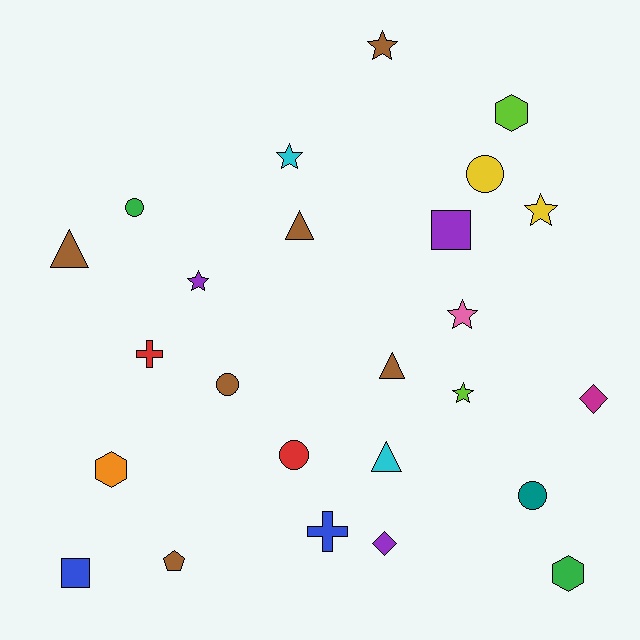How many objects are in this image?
There are 25 objects.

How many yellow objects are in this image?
There are 2 yellow objects.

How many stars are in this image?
There are 6 stars.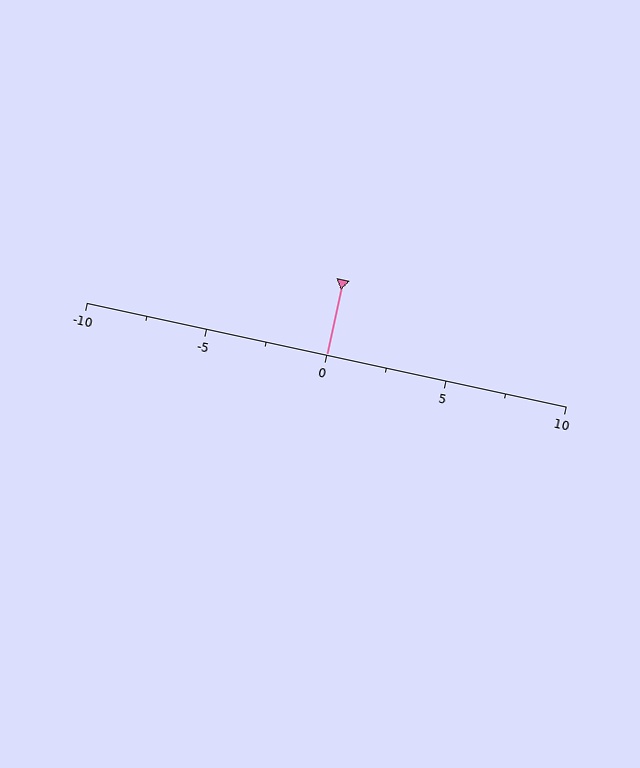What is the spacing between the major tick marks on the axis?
The major ticks are spaced 5 apart.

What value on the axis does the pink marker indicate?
The marker indicates approximately 0.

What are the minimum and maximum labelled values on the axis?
The axis runs from -10 to 10.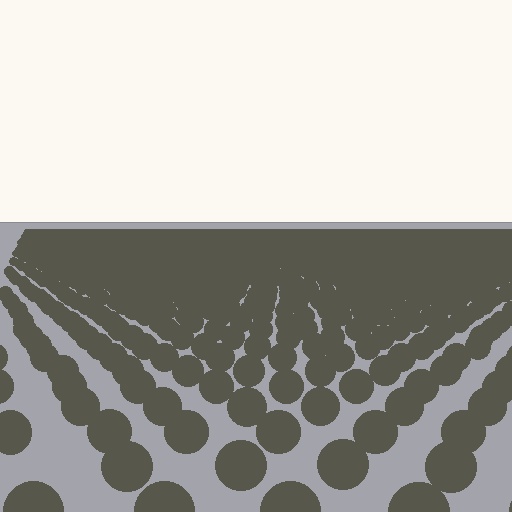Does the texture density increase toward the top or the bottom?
Density increases toward the top.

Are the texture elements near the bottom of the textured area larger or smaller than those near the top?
Larger. Near the bottom, elements are closer to the viewer and appear at a bigger on-screen size.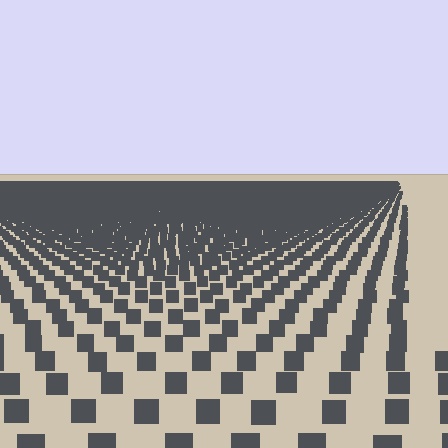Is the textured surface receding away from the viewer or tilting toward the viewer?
The surface is receding away from the viewer. Texture elements get smaller and denser toward the top.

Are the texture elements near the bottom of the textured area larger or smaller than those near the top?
Larger. Near the bottom, elements are closer to the viewer and appear at a bigger on-screen size.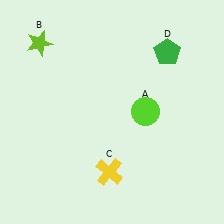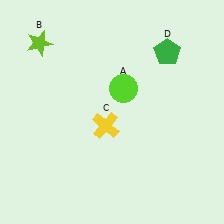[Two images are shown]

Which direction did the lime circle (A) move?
The lime circle (A) moved up.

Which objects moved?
The objects that moved are: the lime circle (A), the yellow cross (C).